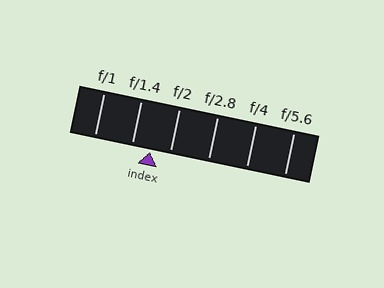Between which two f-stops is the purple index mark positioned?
The index mark is between f/1.4 and f/2.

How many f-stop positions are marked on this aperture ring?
There are 6 f-stop positions marked.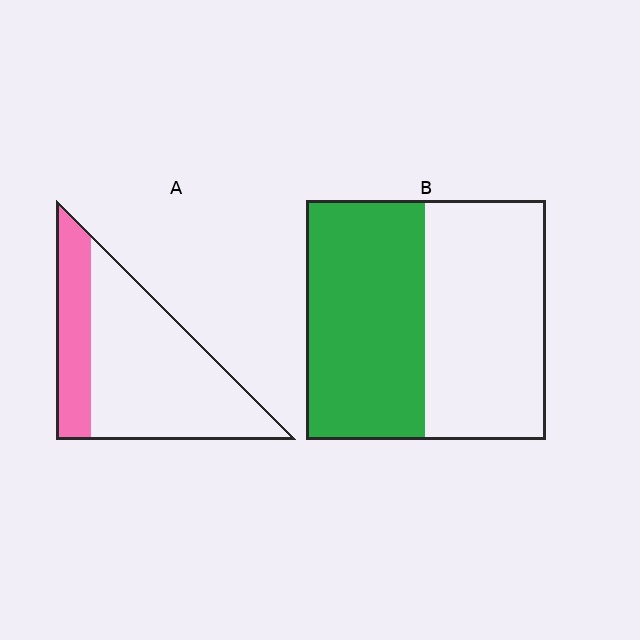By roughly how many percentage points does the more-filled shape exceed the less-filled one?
By roughly 25 percentage points (B over A).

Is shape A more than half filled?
No.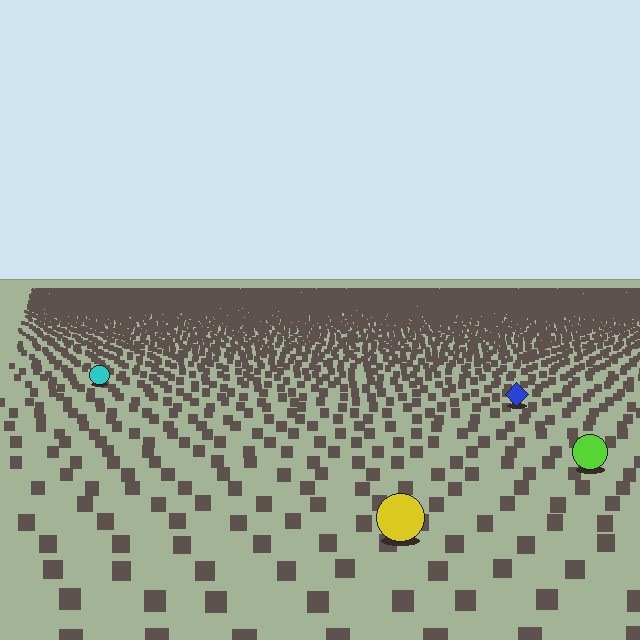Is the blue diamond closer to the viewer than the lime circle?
No. The lime circle is closer — you can tell from the texture gradient: the ground texture is coarser near it.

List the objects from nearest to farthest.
From nearest to farthest: the yellow circle, the lime circle, the blue diamond, the cyan circle.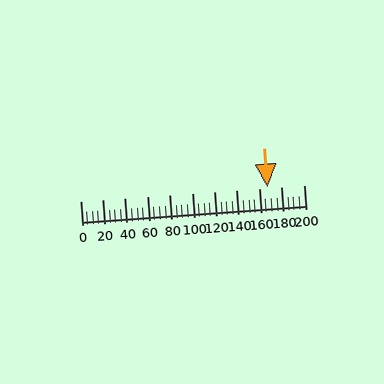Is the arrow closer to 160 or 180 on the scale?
The arrow is closer to 160.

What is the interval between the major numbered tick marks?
The major tick marks are spaced 20 units apart.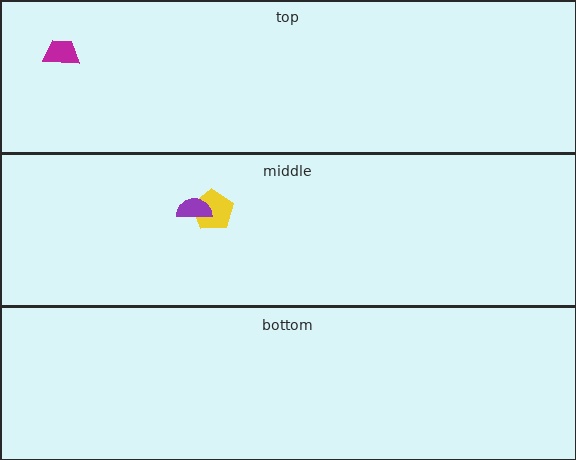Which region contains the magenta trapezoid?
The top region.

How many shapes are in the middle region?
2.